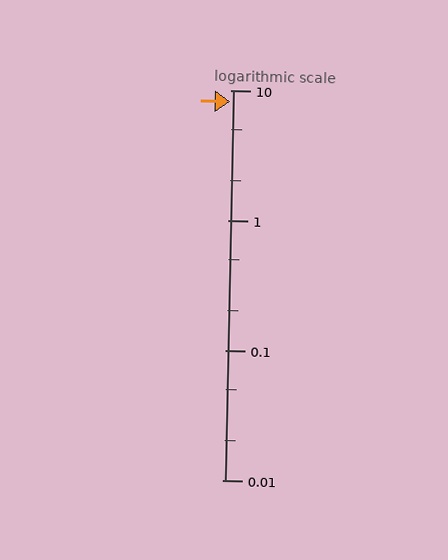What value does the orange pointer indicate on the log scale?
The pointer indicates approximately 8.2.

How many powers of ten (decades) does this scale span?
The scale spans 3 decades, from 0.01 to 10.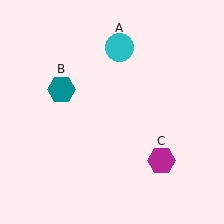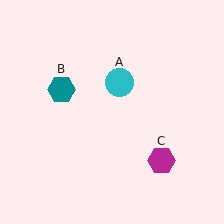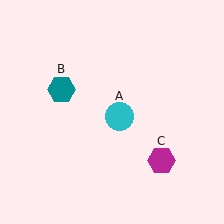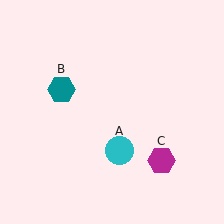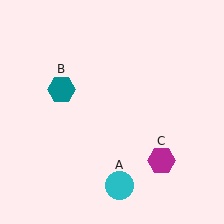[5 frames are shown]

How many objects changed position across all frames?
1 object changed position: cyan circle (object A).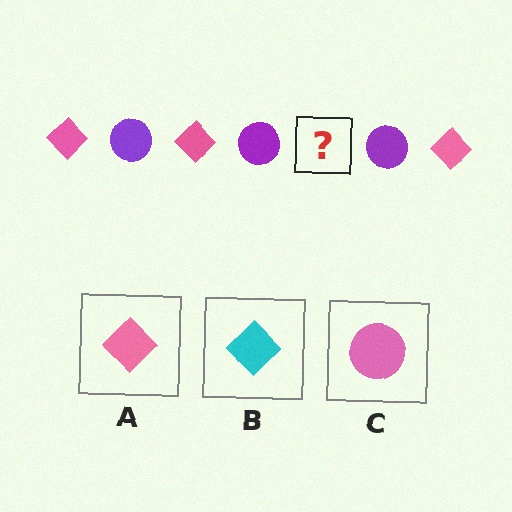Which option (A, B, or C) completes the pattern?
A.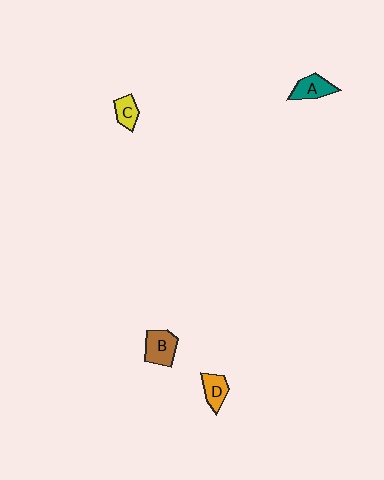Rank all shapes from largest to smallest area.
From largest to smallest: B (brown), A (teal), D (orange), C (yellow).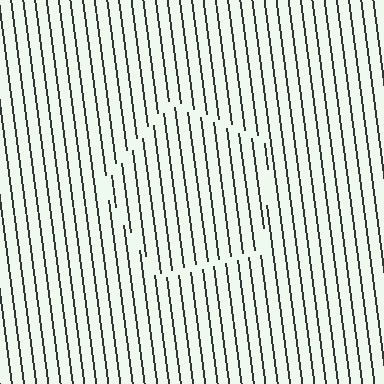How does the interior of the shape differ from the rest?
The interior of the shape contains the same grating, shifted by half a period — the contour is defined by the phase discontinuity where line-ends from the inner and outer gratings abut.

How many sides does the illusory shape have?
5 sides — the line-ends trace a pentagon.